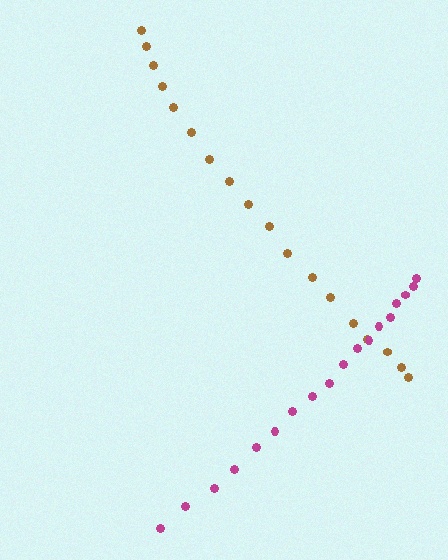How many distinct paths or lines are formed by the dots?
There are 2 distinct paths.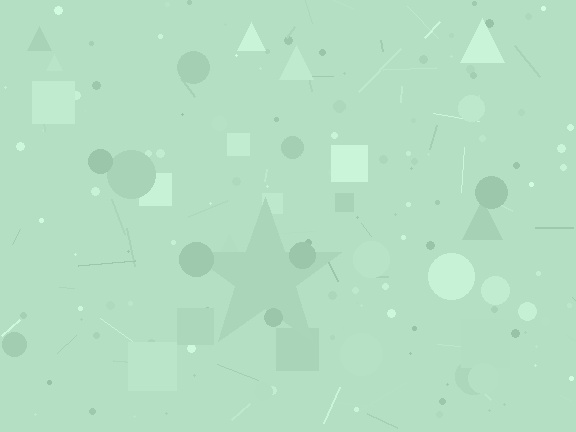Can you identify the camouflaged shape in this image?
The camouflaged shape is a star.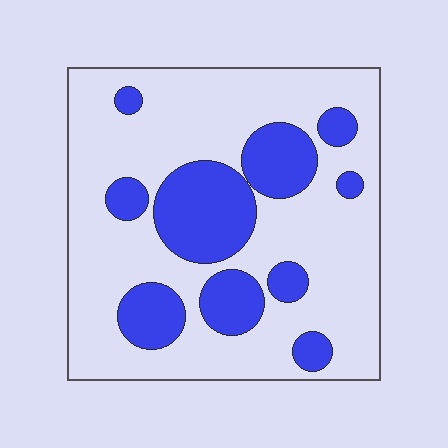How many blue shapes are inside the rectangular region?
10.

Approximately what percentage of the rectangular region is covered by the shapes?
Approximately 25%.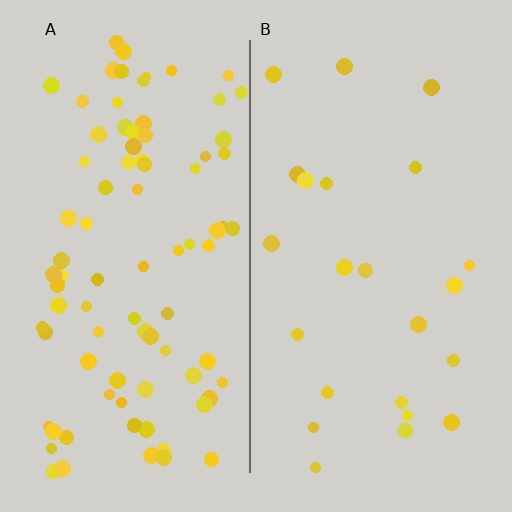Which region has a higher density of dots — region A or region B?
A (the left).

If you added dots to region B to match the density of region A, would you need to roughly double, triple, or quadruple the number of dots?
Approximately quadruple.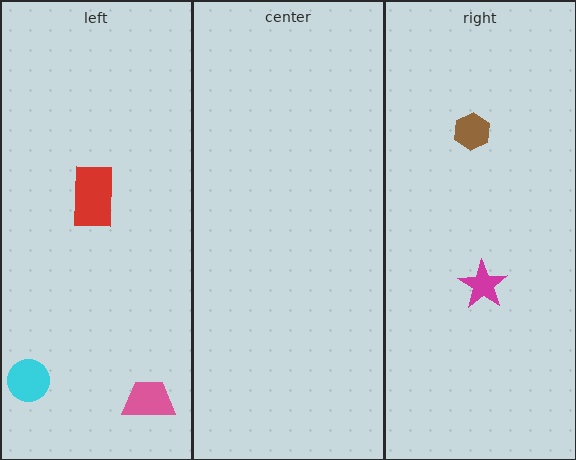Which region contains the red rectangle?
The left region.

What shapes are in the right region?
The magenta star, the brown hexagon.